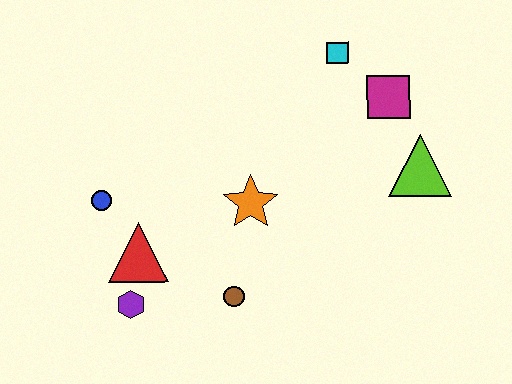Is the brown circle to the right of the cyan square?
No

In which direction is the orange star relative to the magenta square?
The orange star is to the left of the magenta square.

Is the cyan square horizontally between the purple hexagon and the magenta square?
Yes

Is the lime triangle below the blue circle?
No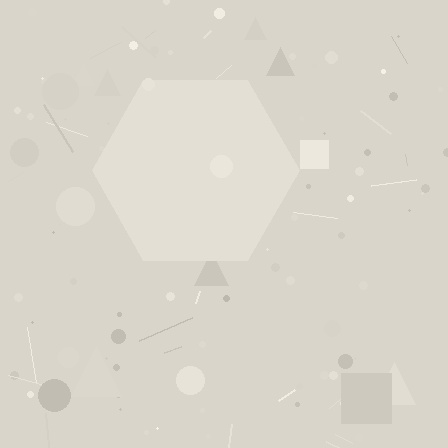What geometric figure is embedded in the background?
A hexagon is embedded in the background.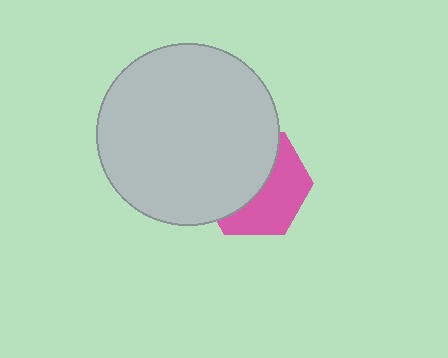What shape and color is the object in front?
The object in front is a light gray circle.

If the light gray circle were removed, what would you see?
You would see the complete pink hexagon.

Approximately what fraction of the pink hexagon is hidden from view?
Roughly 54% of the pink hexagon is hidden behind the light gray circle.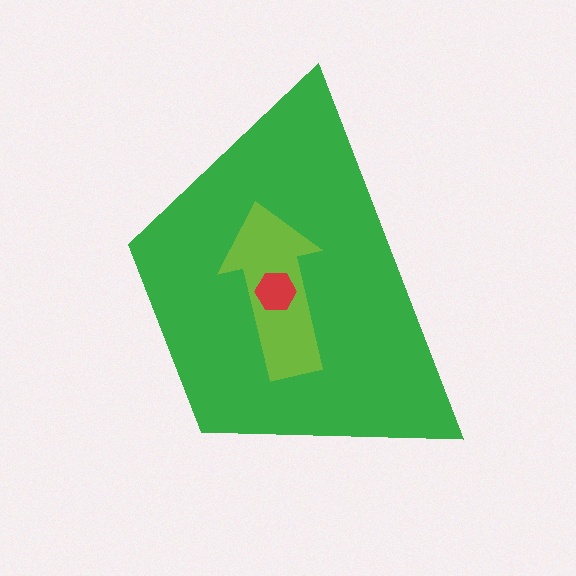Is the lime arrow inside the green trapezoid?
Yes.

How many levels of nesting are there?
3.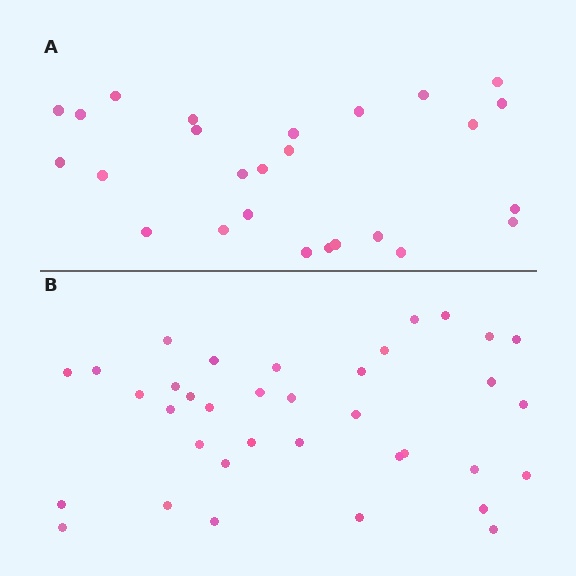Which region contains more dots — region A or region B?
Region B (the bottom region) has more dots.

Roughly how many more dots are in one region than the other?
Region B has roughly 10 or so more dots than region A.